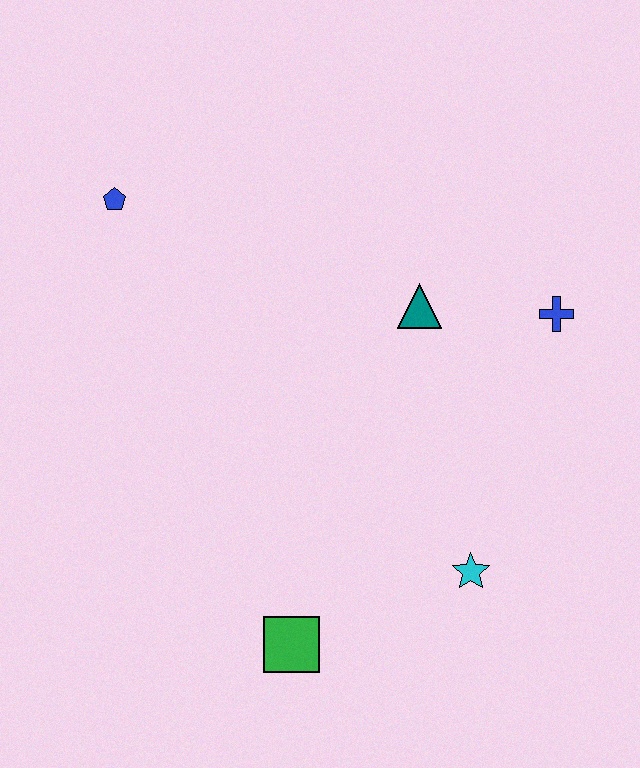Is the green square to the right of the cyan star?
No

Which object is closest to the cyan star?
The green square is closest to the cyan star.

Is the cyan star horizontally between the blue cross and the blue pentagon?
Yes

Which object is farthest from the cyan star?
The blue pentagon is farthest from the cyan star.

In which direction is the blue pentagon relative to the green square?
The blue pentagon is above the green square.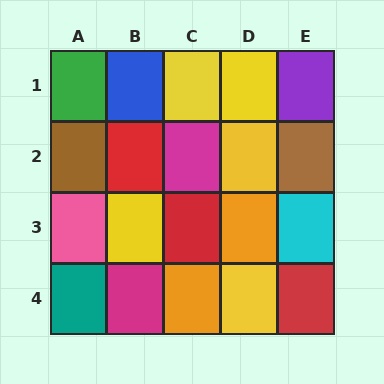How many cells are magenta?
2 cells are magenta.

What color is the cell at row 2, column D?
Yellow.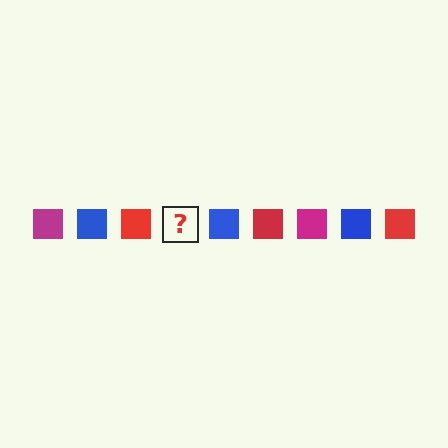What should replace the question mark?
The question mark should be replaced with a magenta square.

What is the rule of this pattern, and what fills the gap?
The rule is that the pattern cycles through magenta, blue, red squares. The gap should be filled with a magenta square.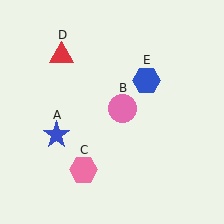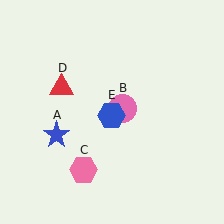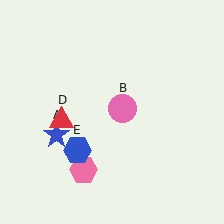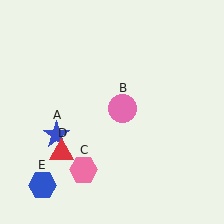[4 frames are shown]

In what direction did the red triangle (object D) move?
The red triangle (object D) moved down.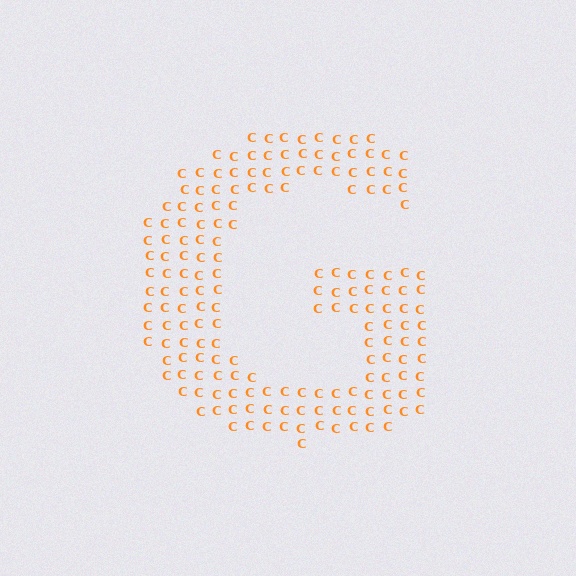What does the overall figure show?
The overall figure shows the letter G.